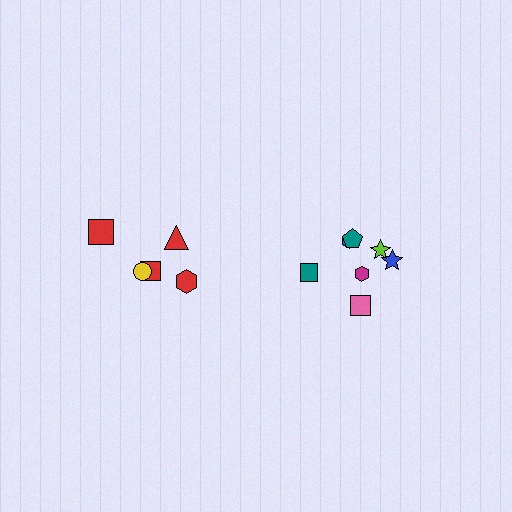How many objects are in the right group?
There are 7 objects.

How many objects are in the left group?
There are 5 objects.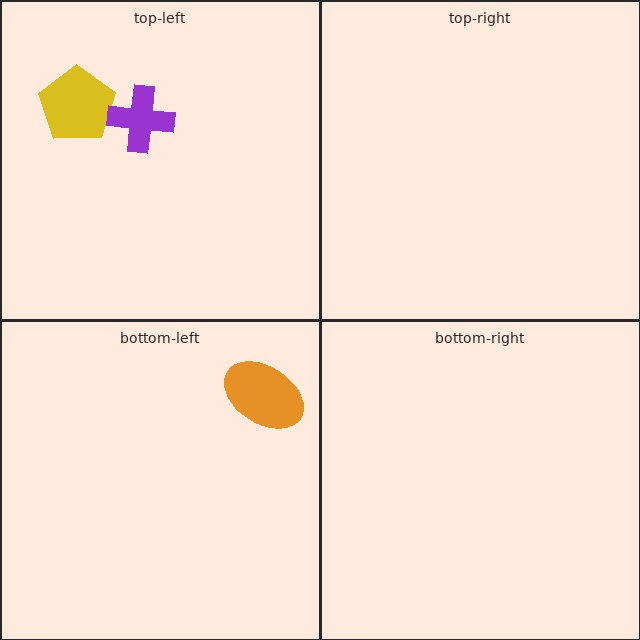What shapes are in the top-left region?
The yellow pentagon, the purple cross.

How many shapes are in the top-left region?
2.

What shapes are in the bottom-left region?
The orange ellipse.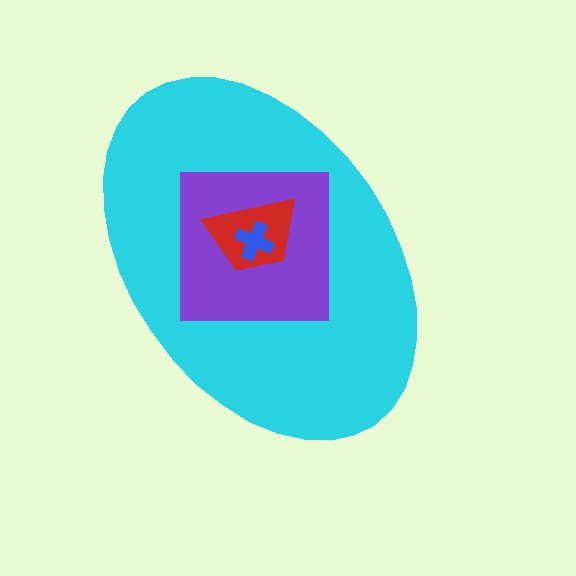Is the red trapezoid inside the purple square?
Yes.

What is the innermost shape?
The blue cross.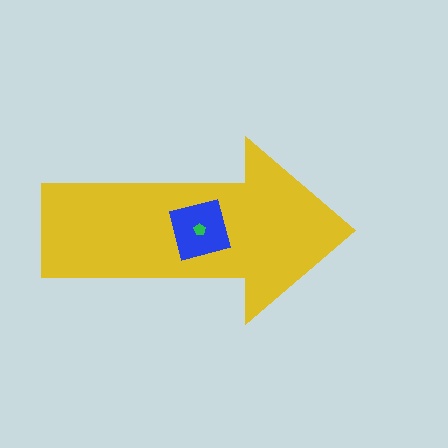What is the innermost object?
The green pentagon.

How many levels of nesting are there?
3.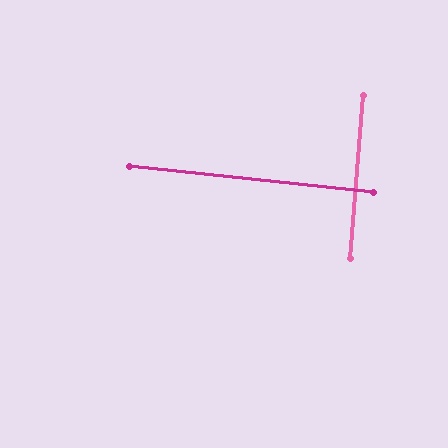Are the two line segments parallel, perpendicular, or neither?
Perpendicular — they meet at approximately 88°.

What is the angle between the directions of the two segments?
Approximately 88 degrees.